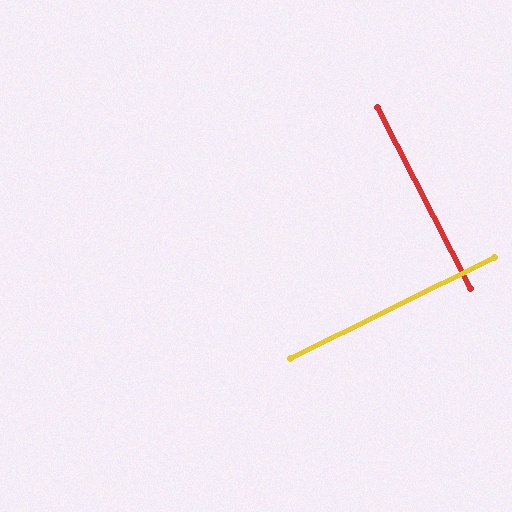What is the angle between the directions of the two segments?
Approximately 89 degrees.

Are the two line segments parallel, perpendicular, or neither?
Perpendicular — they meet at approximately 89°.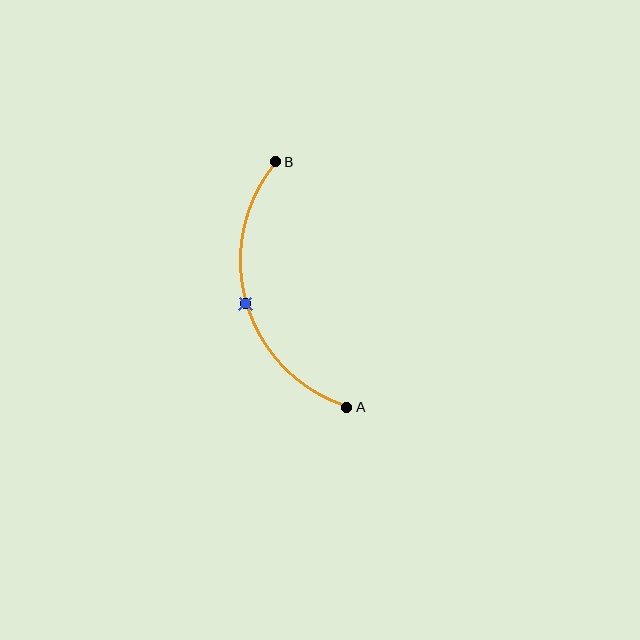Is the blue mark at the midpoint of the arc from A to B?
Yes. The blue mark lies on the arc at equal arc-length from both A and B — it is the arc midpoint.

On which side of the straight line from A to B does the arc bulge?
The arc bulges to the left of the straight line connecting A and B.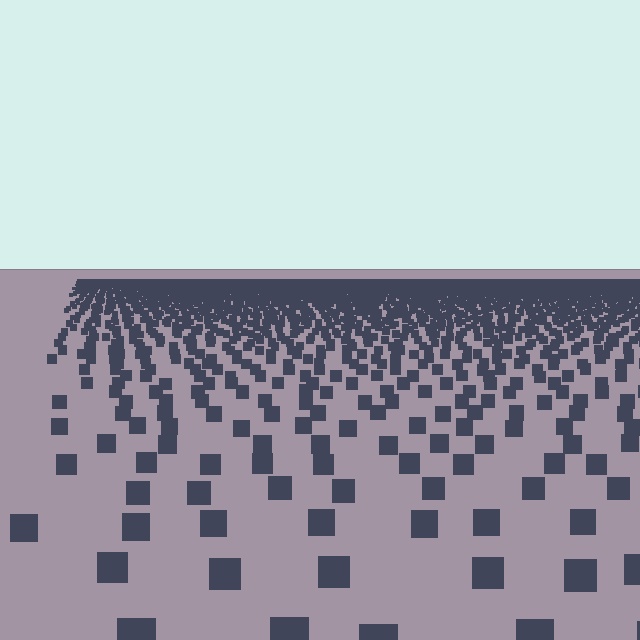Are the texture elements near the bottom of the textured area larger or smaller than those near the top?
Larger. Near the bottom, elements are closer to the viewer and appear at a bigger on-screen size.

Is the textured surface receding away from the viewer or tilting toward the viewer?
The surface is receding away from the viewer. Texture elements get smaller and denser toward the top.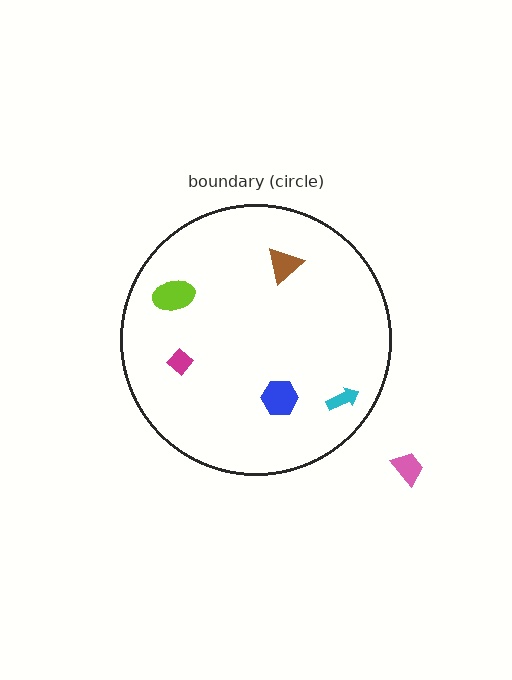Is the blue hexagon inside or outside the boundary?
Inside.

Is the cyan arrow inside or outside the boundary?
Inside.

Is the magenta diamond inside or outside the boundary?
Inside.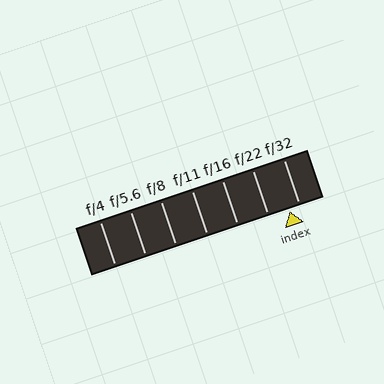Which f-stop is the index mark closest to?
The index mark is closest to f/32.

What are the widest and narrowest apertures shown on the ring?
The widest aperture shown is f/4 and the narrowest is f/32.